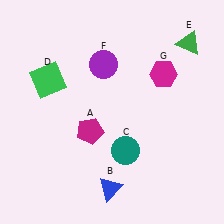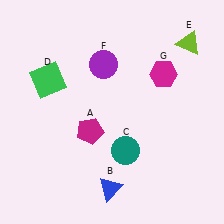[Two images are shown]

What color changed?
The triangle (E) changed from green in Image 1 to lime in Image 2.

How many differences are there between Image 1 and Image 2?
There is 1 difference between the two images.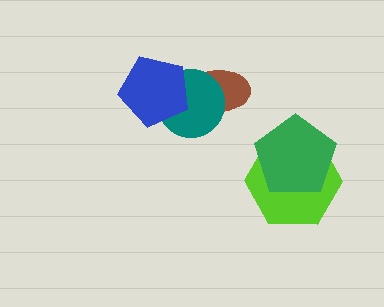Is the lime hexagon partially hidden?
Yes, it is partially covered by another shape.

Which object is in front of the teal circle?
The blue pentagon is in front of the teal circle.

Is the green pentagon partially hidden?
No, no other shape covers it.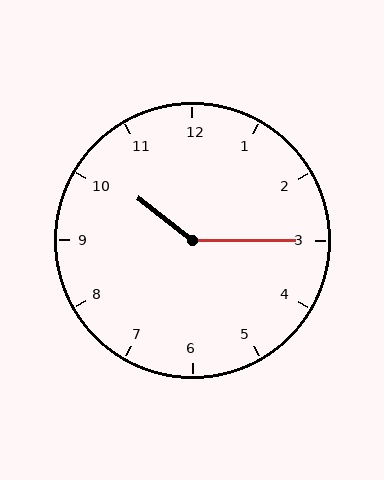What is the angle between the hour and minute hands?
Approximately 142 degrees.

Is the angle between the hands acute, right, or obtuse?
It is obtuse.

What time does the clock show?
10:15.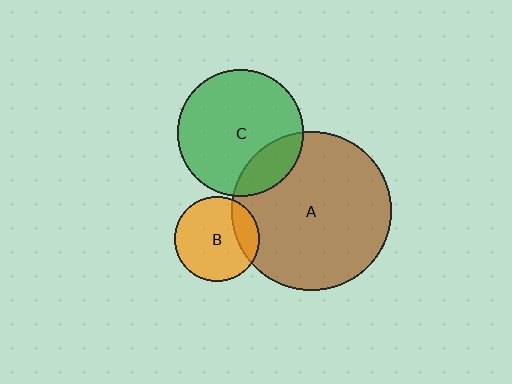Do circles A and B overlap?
Yes.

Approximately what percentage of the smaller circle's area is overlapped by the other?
Approximately 20%.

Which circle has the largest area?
Circle A (brown).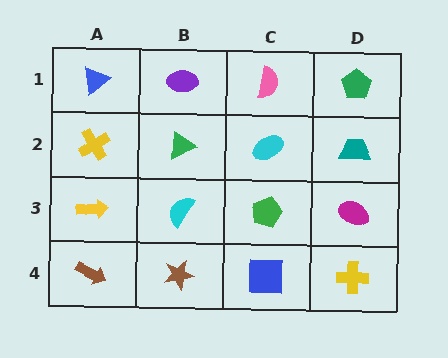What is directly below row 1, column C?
A cyan ellipse.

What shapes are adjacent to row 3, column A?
A yellow cross (row 2, column A), a brown arrow (row 4, column A), a cyan semicircle (row 3, column B).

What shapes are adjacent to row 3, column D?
A teal trapezoid (row 2, column D), a yellow cross (row 4, column D), a green pentagon (row 3, column C).